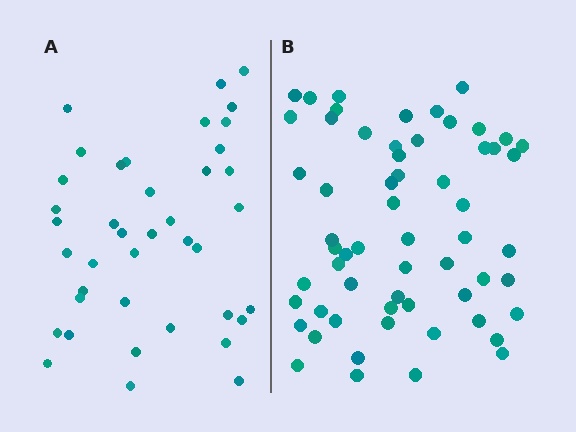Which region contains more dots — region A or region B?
Region B (the right region) has more dots.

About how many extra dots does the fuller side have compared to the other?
Region B has approximately 20 more dots than region A.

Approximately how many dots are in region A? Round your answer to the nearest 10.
About 40 dots.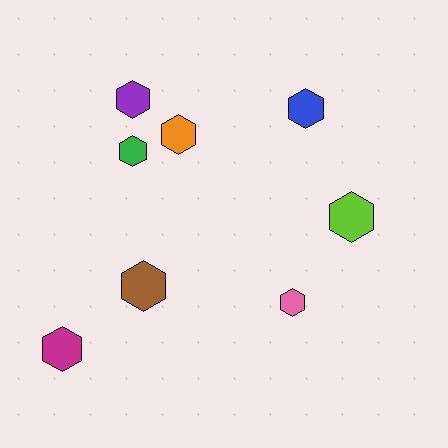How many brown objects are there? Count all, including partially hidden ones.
There is 1 brown object.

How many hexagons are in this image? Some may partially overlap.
There are 8 hexagons.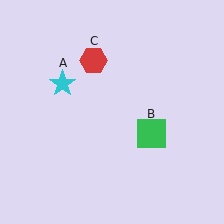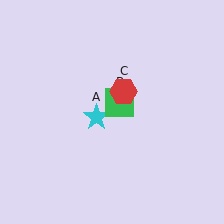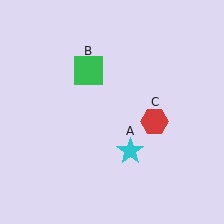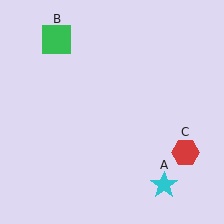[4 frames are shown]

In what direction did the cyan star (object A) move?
The cyan star (object A) moved down and to the right.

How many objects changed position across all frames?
3 objects changed position: cyan star (object A), green square (object B), red hexagon (object C).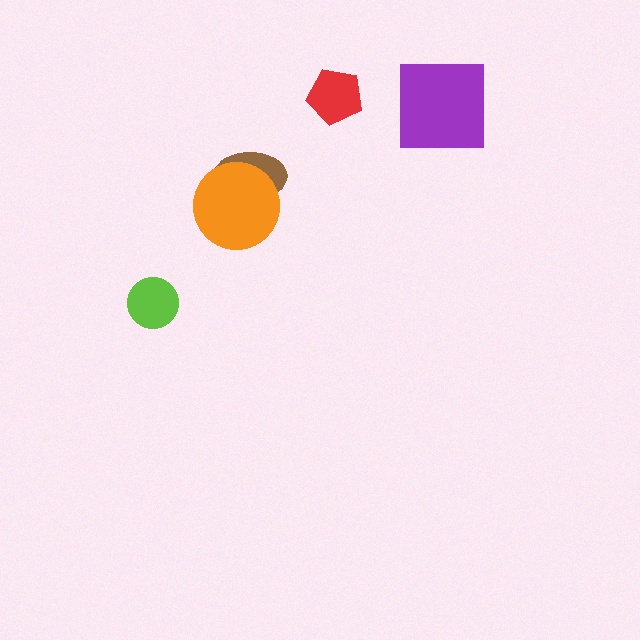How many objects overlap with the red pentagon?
0 objects overlap with the red pentagon.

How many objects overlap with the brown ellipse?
1 object overlaps with the brown ellipse.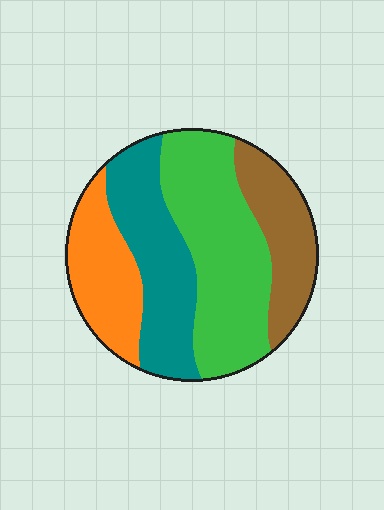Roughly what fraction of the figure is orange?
Orange covers 19% of the figure.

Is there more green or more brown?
Green.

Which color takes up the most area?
Green, at roughly 35%.